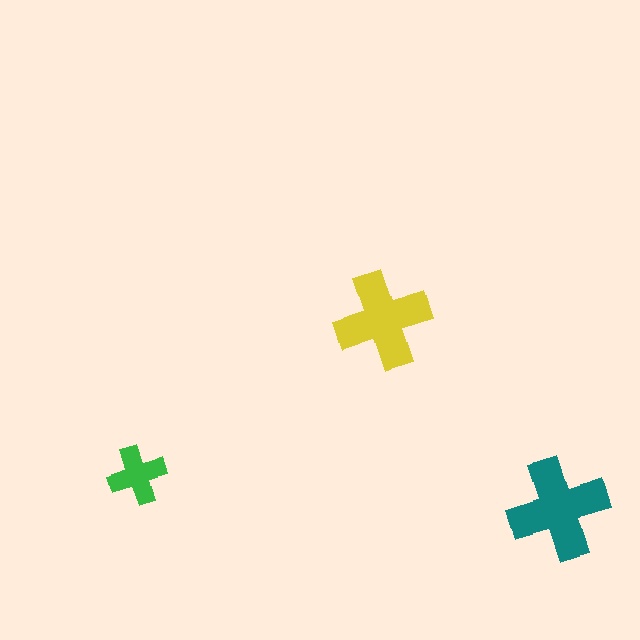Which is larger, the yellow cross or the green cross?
The yellow one.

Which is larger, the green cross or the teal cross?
The teal one.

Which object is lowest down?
The teal cross is bottommost.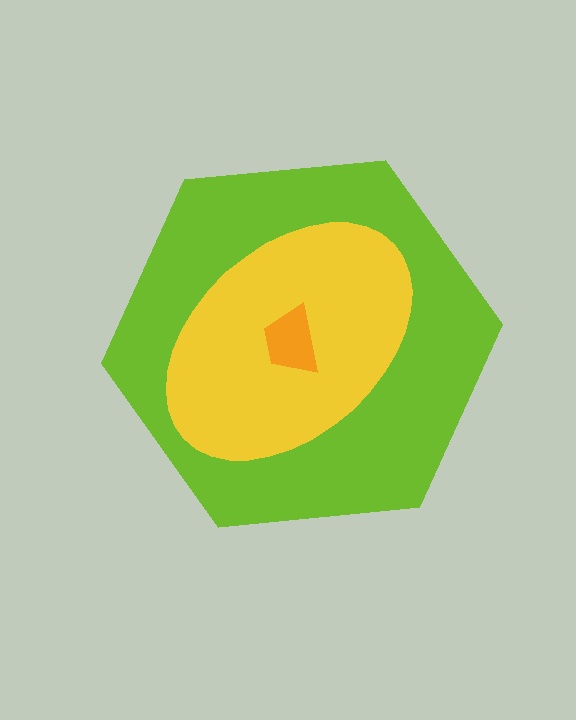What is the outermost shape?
The lime hexagon.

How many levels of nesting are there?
3.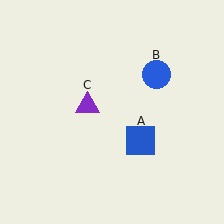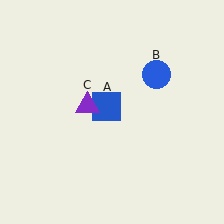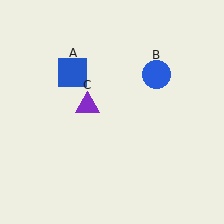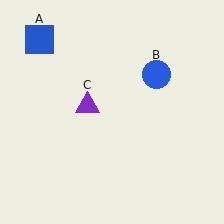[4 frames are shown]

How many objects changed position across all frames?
1 object changed position: blue square (object A).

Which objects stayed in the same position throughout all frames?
Blue circle (object B) and purple triangle (object C) remained stationary.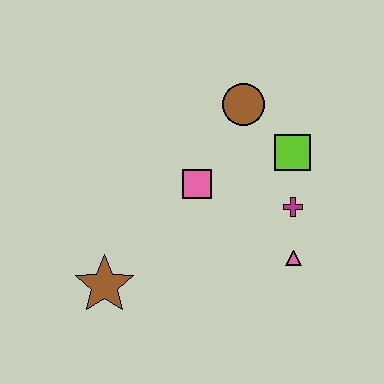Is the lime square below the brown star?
No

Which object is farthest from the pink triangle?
The brown star is farthest from the pink triangle.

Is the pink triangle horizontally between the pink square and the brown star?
No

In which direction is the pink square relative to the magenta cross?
The pink square is to the left of the magenta cross.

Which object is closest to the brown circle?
The lime square is closest to the brown circle.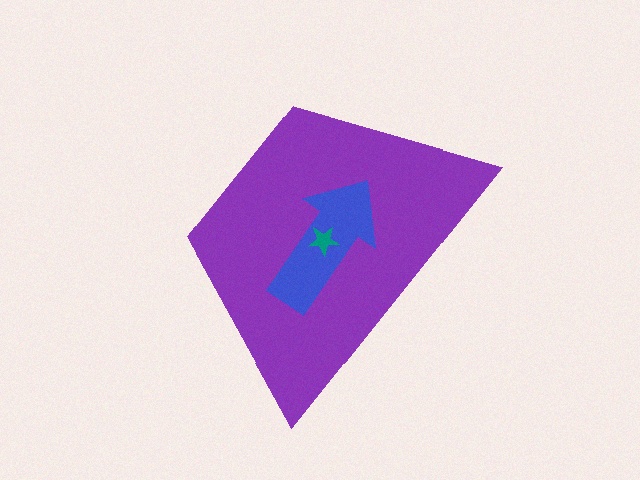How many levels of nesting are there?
3.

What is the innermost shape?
The teal star.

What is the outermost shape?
The purple trapezoid.